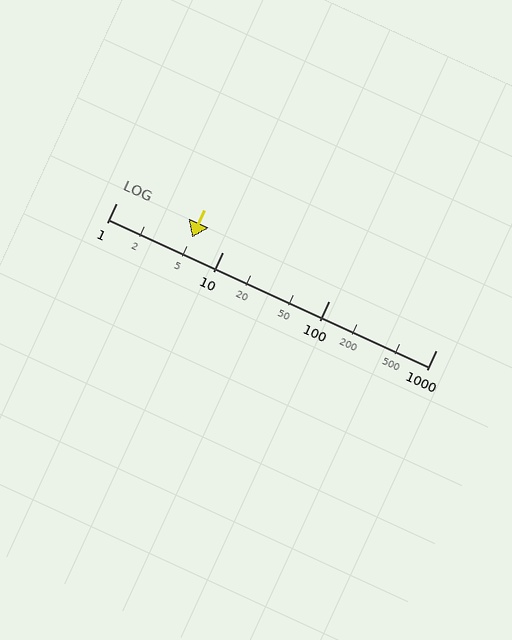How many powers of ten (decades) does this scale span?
The scale spans 3 decades, from 1 to 1000.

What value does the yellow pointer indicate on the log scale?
The pointer indicates approximately 5.1.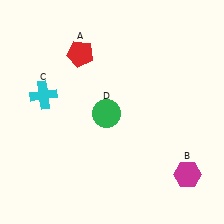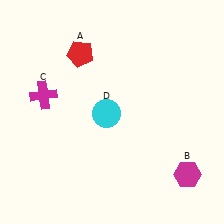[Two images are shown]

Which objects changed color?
C changed from cyan to magenta. D changed from green to cyan.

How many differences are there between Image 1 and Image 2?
There are 2 differences between the two images.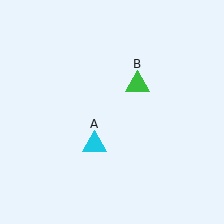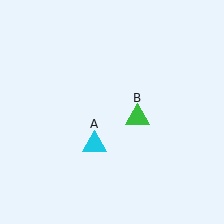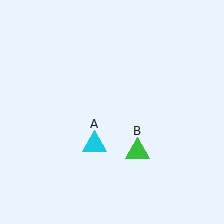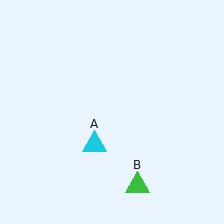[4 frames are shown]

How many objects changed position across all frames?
1 object changed position: green triangle (object B).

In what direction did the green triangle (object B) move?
The green triangle (object B) moved down.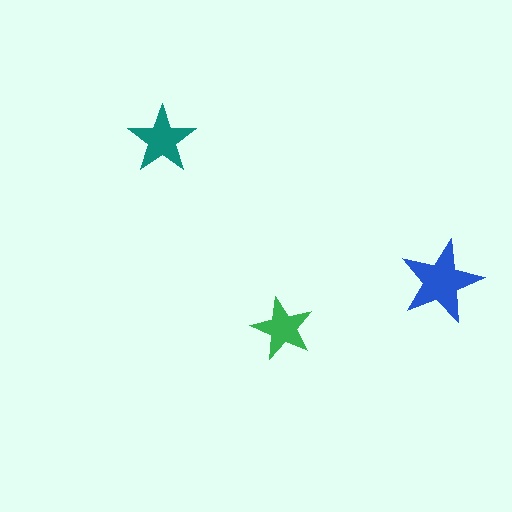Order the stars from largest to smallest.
the blue one, the teal one, the green one.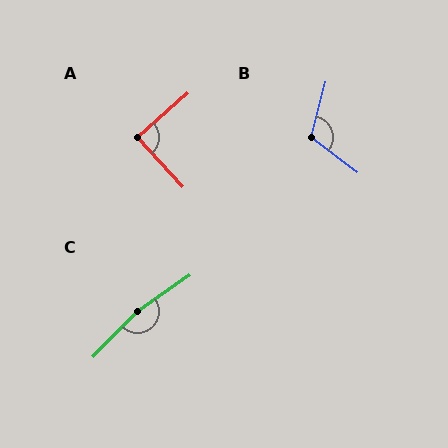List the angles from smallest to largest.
A (89°), B (112°), C (169°).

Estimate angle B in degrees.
Approximately 112 degrees.